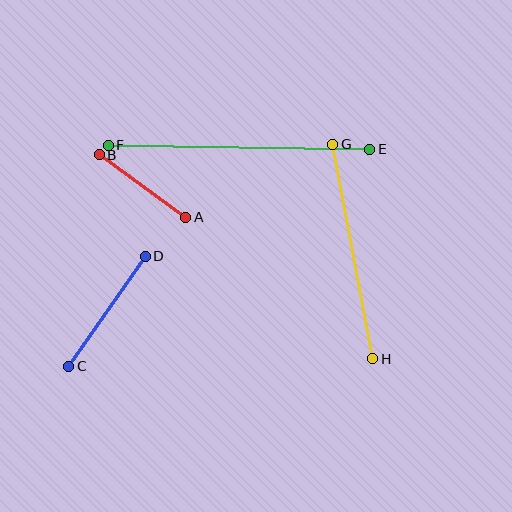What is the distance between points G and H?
The distance is approximately 218 pixels.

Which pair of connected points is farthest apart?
Points E and F are farthest apart.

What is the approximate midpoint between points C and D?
The midpoint is at approximately (107, 311) pixels.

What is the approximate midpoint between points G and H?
The midpoint is at approximately (353, 251) pixels.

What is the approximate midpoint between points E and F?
The midpoint is at approximately (239, 147) pixels.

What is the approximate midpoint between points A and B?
The midpoint is at approximately (142, 186) pixels.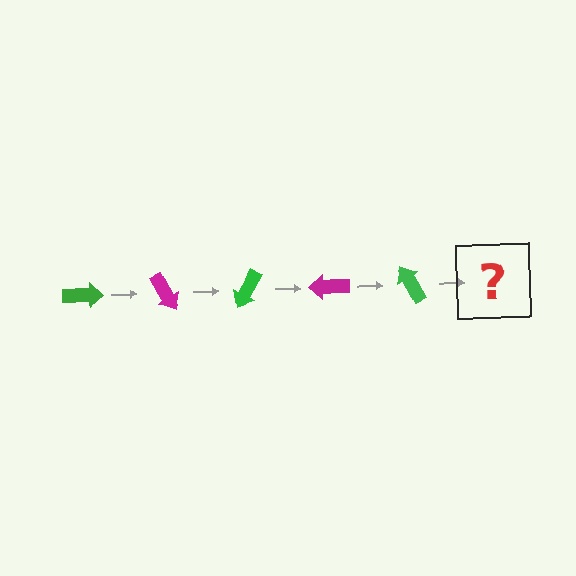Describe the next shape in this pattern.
It should be a magenta arrow, rotated 300 degrees from the start.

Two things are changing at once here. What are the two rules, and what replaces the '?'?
The two rules are that it rotates 60 degrees each step and the color cycles through green and magenta. The '?' should be a magenta arrow, rotated 300 degrees from the start.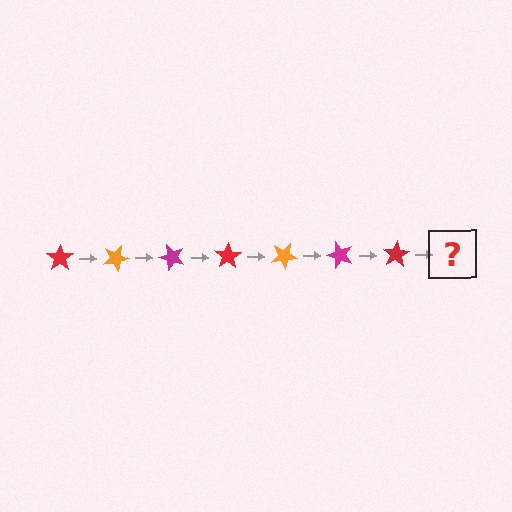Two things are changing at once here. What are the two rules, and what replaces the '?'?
The two rules are that it rotates 25 degrees each step and the color cycles through red, orange, and magenta. The '?' should be an orange star, rotated 175 degrees from the start.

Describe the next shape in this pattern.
It should be an orange star, rotated 175 degrees from the start.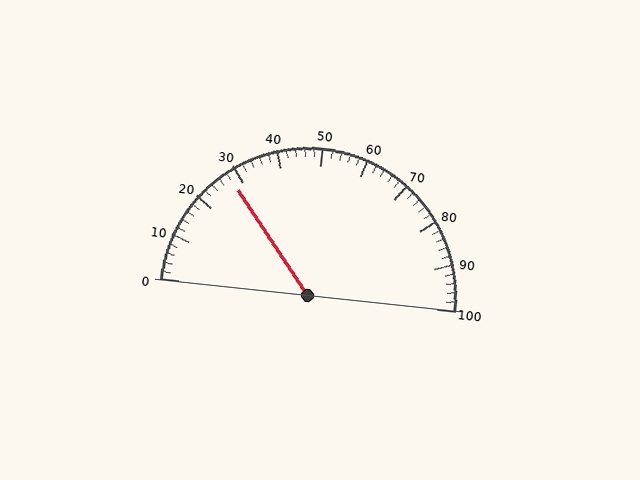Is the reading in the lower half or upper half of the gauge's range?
The reading is in the lower half of the range (0 to 100).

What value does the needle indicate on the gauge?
The needle indicates approximately 28.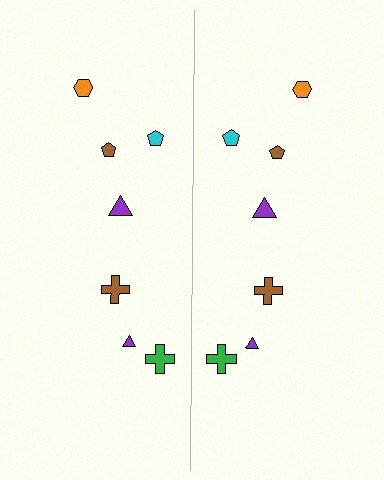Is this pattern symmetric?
Yes, this pattern has bilateral (reflection) symmetry.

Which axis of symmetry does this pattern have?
The pattern has a vertical axis of symmetry running through the center of the image.